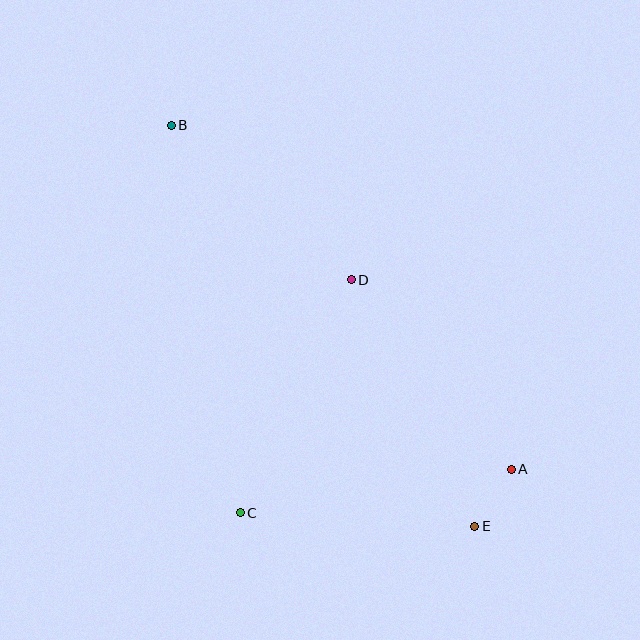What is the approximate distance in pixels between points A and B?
The distance between A and B is approximately 483 pixels.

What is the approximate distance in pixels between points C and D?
The distance between C and D is approximately 258 pixels.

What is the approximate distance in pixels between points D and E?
The distance between D and E is approximately 275 pixels.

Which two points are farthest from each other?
Points B and E are farthest from each other.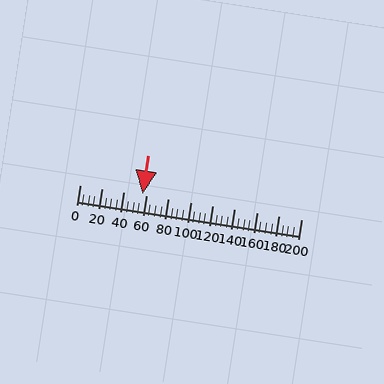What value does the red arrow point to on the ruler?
The red arrow points to approximately 56.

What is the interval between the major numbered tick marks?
The major tick marks are spaced 20 units apart.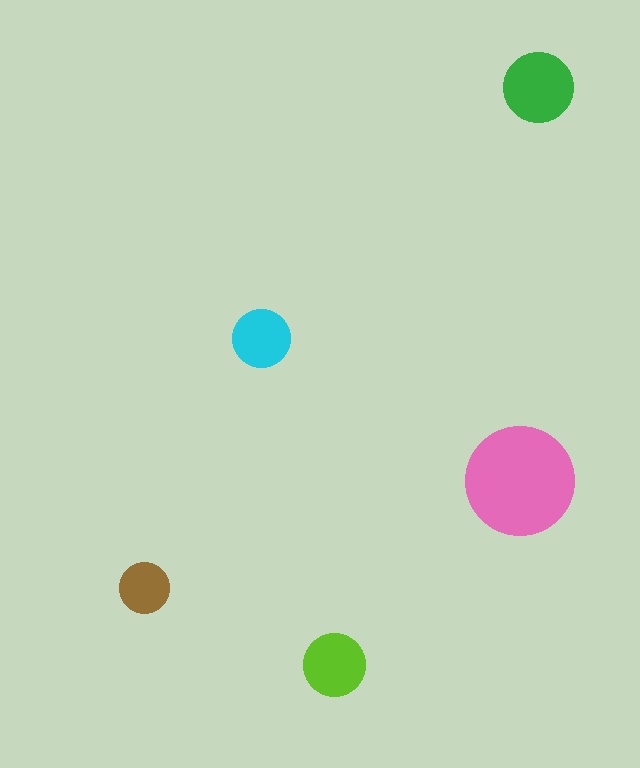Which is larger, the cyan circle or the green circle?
The green one.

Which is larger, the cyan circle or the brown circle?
The cyan one.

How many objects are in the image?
There are 5 objects in the image.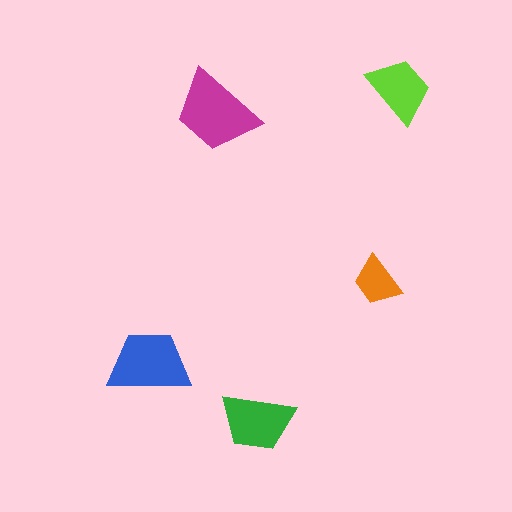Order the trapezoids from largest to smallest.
the magenta one, the blue one, the green one, the lime one, the orange one.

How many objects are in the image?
There are 5 objects in the image.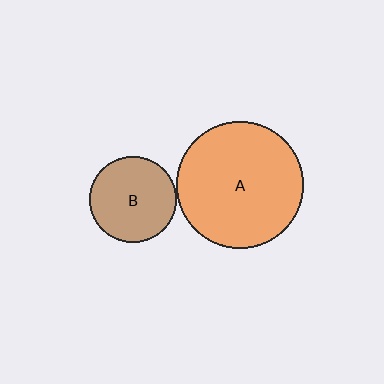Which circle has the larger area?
Circle A (orange).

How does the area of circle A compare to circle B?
Approximately 2.2 times.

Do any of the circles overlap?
No, none of the circles overlap.